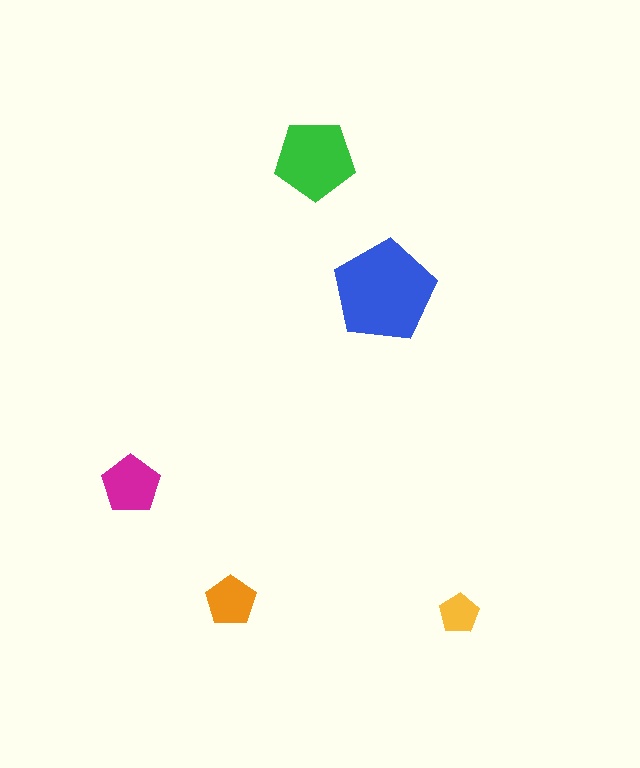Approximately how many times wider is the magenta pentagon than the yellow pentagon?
About 1.5 times wider.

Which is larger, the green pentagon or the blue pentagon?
The blue one.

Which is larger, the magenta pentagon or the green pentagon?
The green one.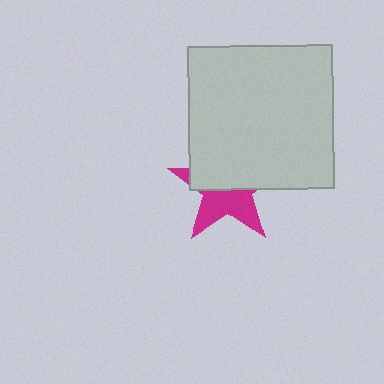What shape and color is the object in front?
The object in front is a light gray square.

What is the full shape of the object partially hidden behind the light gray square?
The partially hidden object is a magenta star.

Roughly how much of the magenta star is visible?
About half of it is visible (roughly 45%).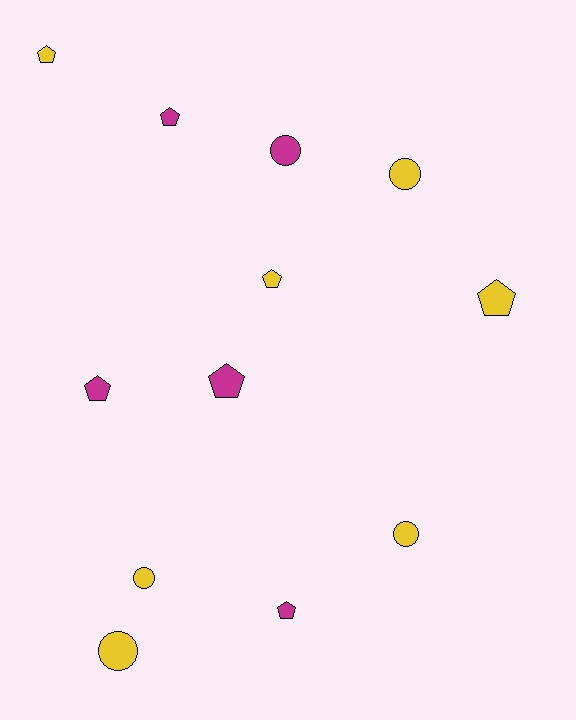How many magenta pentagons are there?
There are 4 magenta pentagons.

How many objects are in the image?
There are 12 objects.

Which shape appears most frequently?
Pentagon, with 7 objects.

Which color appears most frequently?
Yellow, with 7 objects.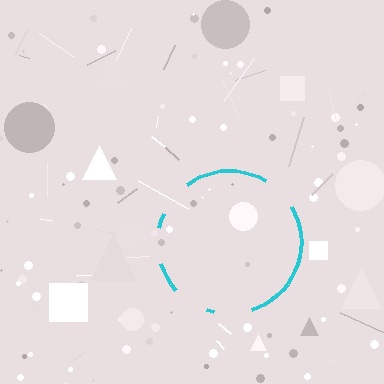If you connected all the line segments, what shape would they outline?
They would outline a circle.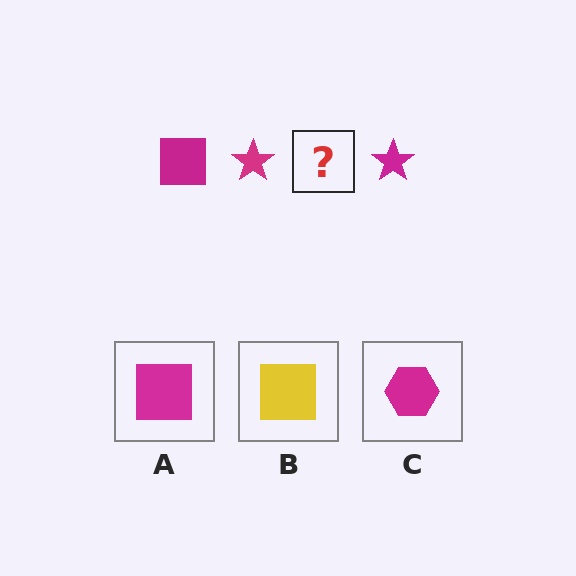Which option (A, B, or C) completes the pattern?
A.